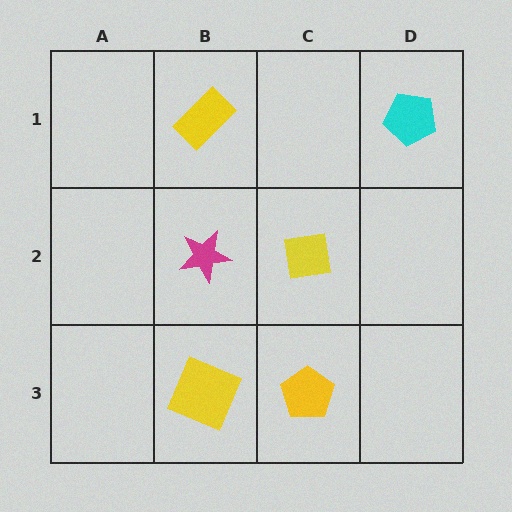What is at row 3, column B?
A yellow square.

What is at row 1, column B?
A yellow rectangle.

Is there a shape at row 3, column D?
No, that cell is empty.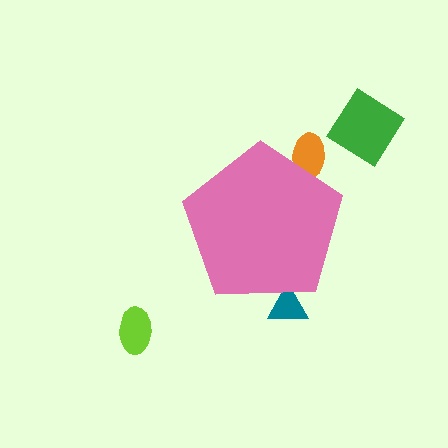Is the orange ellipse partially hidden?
Yes, the orange ellipse is partially hidden behind the pink pentagon.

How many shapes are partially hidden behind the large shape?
2 shapes are partially hidden.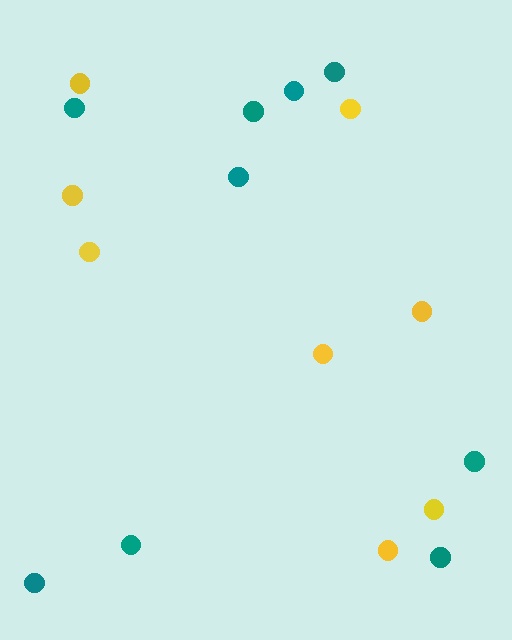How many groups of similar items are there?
There are 2 groups: one group of yellow circles (8) and one group of teal circles (9).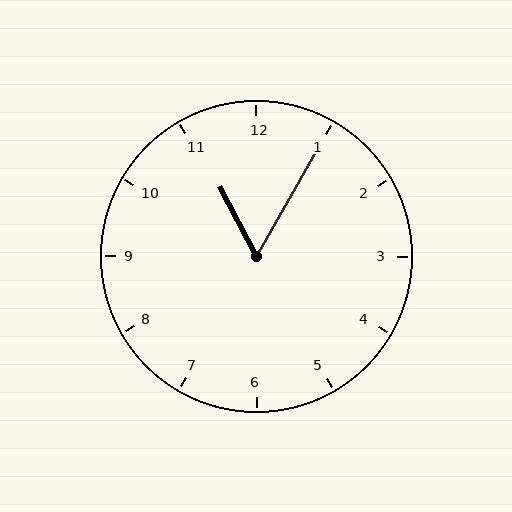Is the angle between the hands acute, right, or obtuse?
It is acute.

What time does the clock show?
11:05.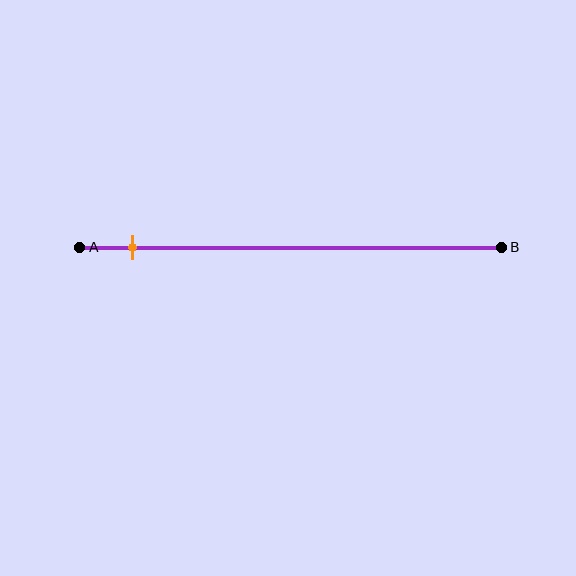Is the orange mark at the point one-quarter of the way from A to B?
No, the mark is at about 15% from A, not at the 25% one-quarter point.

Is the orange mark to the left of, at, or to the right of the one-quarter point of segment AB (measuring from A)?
The orange mark is to the left of the one-quarter point of segment AB.